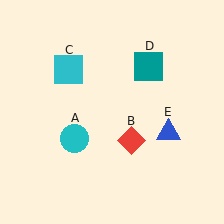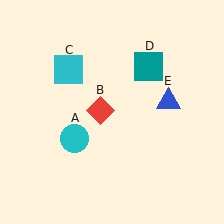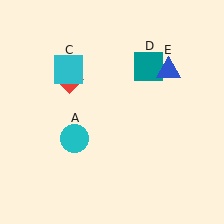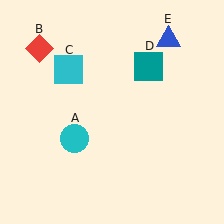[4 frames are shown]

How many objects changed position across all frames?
2 objects changed position: red diamond (object B), blue triangle (object E).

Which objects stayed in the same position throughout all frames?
Cyan circle (object A) and cyan square (object C) and teal square (object D) remained stationary.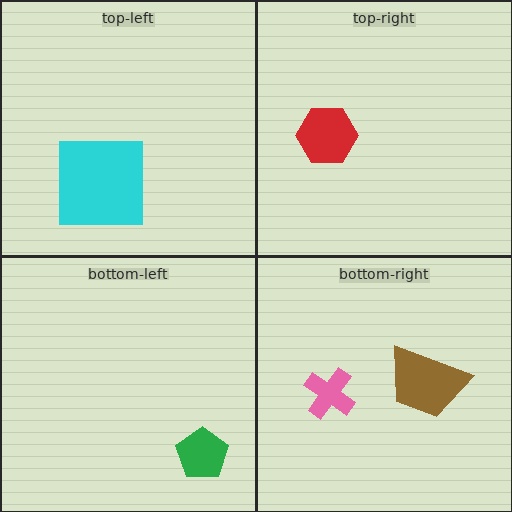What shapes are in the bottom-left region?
The green pentagon.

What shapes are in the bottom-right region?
The brown trapezoid, the pink cross.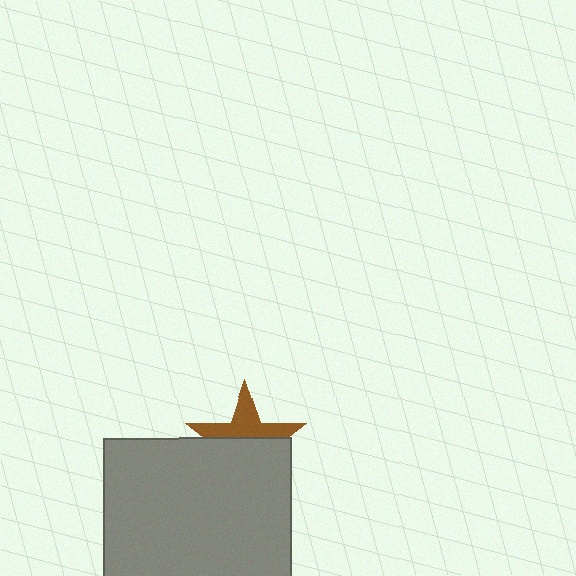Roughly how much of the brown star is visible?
A small part of it is visible (roughly 44%).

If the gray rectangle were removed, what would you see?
You would see the complete brown star.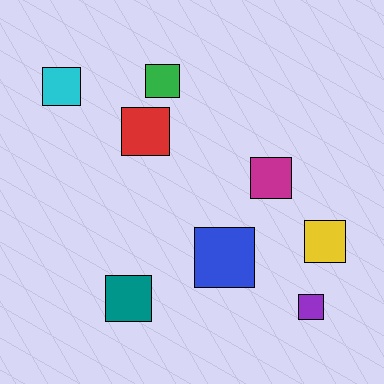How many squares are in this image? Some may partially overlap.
There are 8 squares.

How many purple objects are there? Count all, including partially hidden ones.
There is 1 purple object.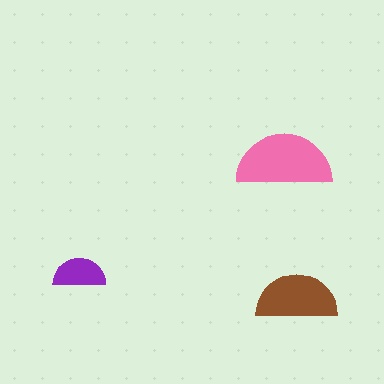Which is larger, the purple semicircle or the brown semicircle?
The brown one.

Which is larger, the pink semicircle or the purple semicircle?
The pink one.